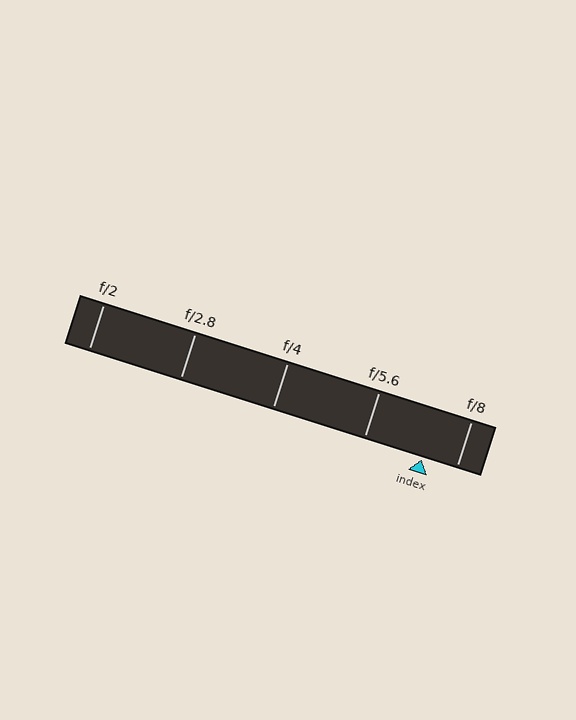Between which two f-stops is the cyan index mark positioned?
The index mark is between f/5.6 and f/8.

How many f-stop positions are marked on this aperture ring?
There are 5 f-stop positions marked.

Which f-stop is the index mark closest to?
The index mark is closest to f/8.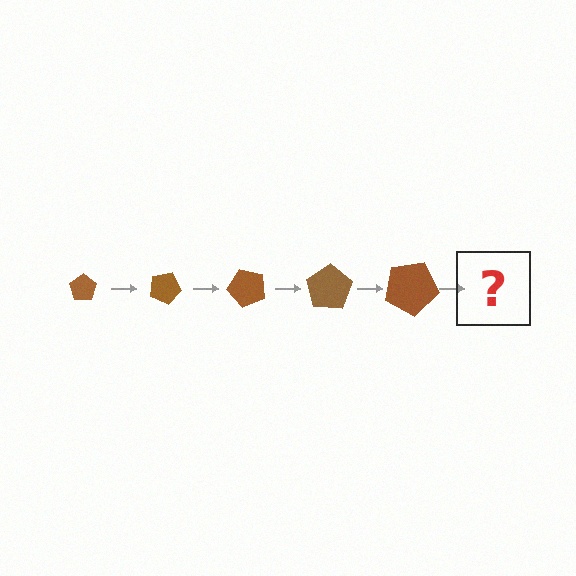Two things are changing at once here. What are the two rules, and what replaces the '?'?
The two rules are that the pentagon grows larger each step and it rotates 25 degrees each step. The '?' should be a pentagon, larger than the previous one and rotated 125 degrees from the start.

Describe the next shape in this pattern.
It should be a pentagon, larger than the previous one and rotated 125 degrees from the start.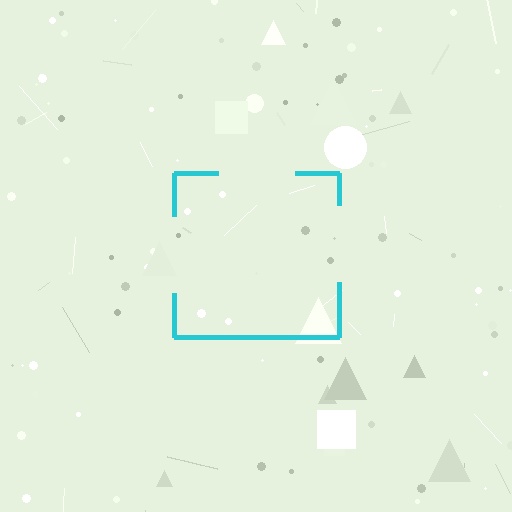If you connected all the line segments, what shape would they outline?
They would outline a square.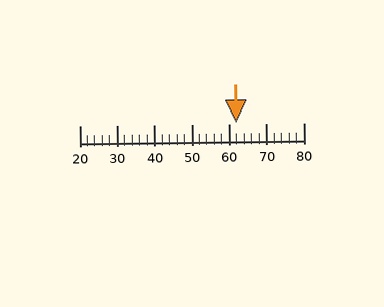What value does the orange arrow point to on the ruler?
The orange arrow points to approximately 62.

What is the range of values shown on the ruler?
The ruler shows values from 20 to 80.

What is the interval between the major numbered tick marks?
The major tick marks are spaced 10 units apart.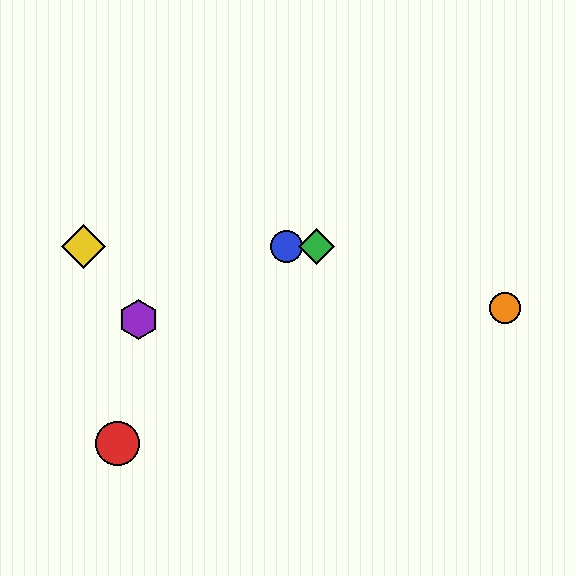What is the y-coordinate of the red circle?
The red circle is at y≈444.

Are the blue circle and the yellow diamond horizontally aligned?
Yes, both are at y≈247.